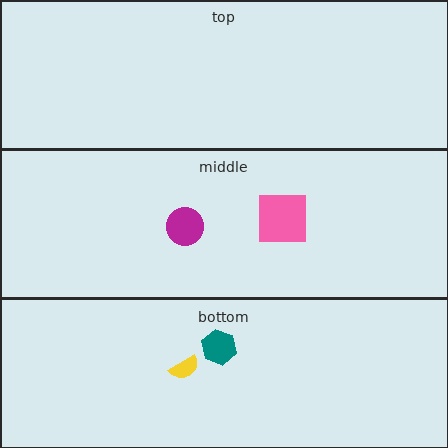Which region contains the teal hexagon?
The bottom region.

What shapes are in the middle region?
The magenta circle, the pink square.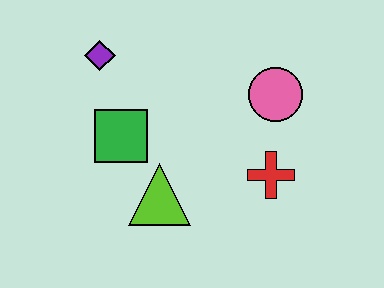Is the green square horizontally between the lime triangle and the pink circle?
No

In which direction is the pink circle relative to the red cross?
The pink circle is above the red cross.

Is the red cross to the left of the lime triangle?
No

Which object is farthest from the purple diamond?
The red cross is farthest from the purple diamond.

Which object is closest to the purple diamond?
The green square is closest to the purple diamond.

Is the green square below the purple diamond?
Yes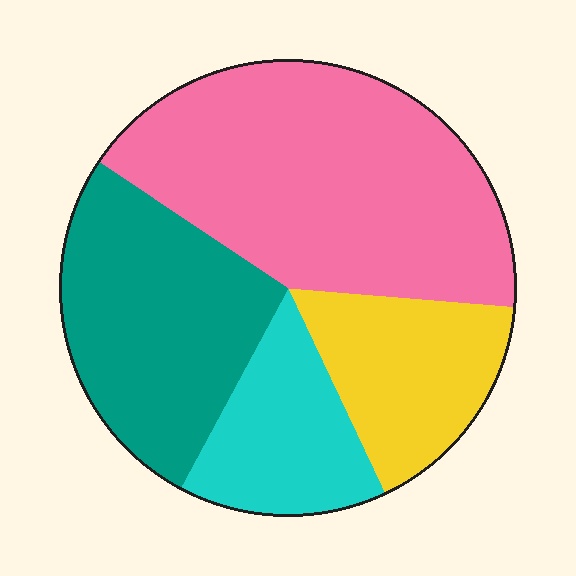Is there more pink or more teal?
Pink.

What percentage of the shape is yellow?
Yellow covers around 15% of the shape.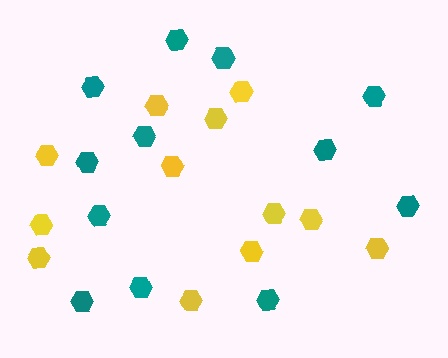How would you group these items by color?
There are 2 groups: one group of teal hexagons (12) and one group of yellow hexagons (12).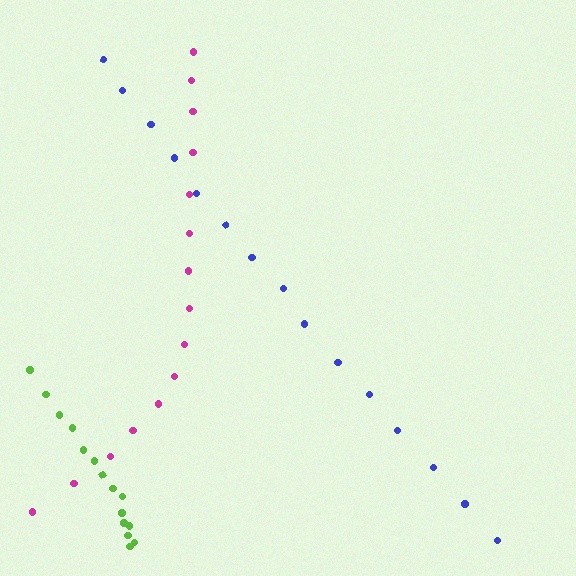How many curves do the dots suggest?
There are 3 distinct paths.